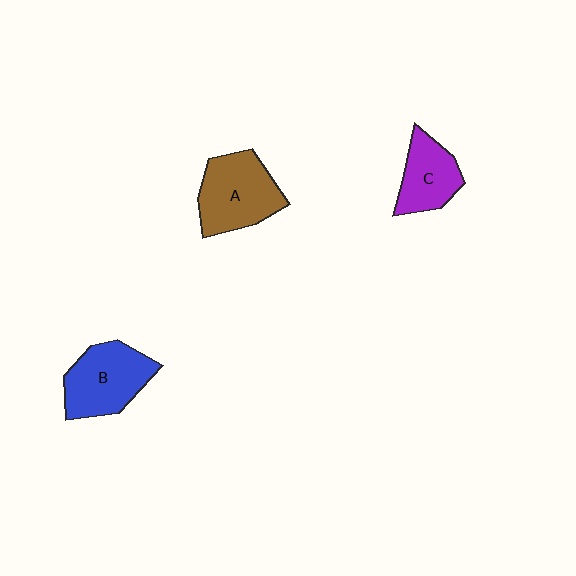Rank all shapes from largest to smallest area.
From largest to smallest: A (brown), B (blue), C (purple).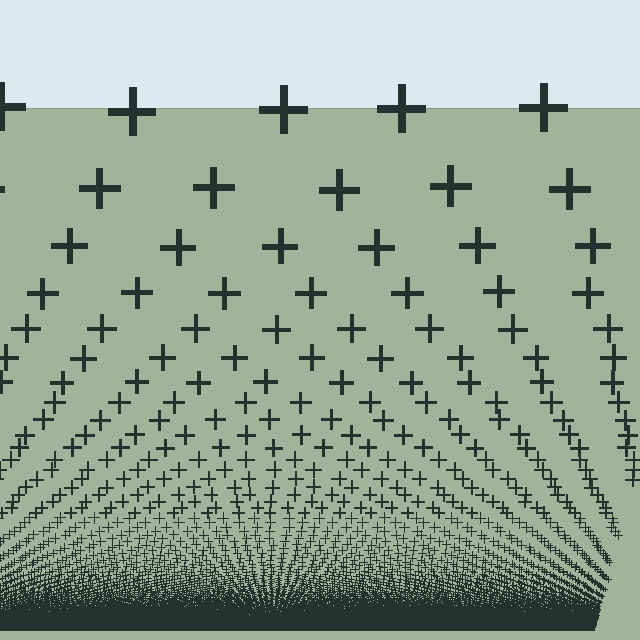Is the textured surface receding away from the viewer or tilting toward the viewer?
The surface appears to tilt toward the viewer. Texture elements get larger and sparser toward the top.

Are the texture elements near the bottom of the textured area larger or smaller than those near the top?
Smaller. The gradient is inverted — elements near the bottom are smaller and denser.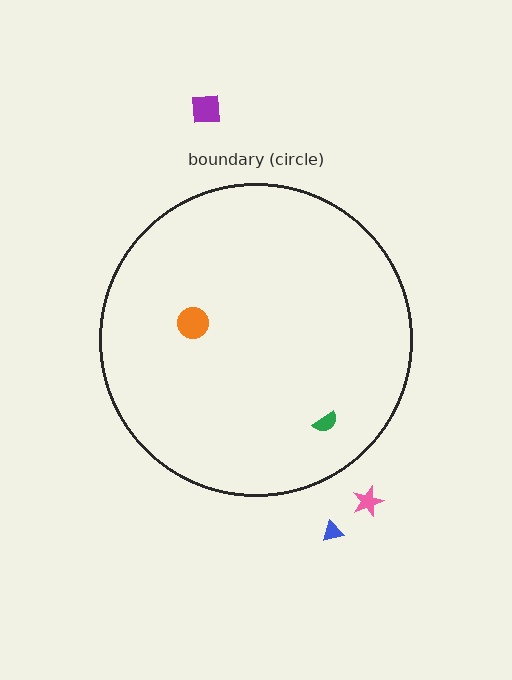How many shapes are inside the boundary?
2 inside, 3 outside.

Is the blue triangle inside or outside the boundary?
Outside.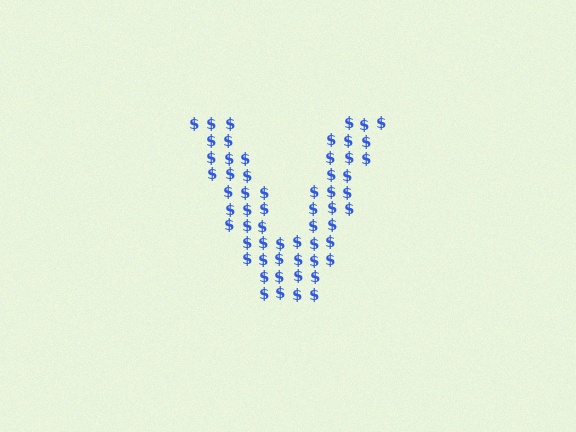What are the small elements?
The small elements are dollar signs.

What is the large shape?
The large shape is the letter V.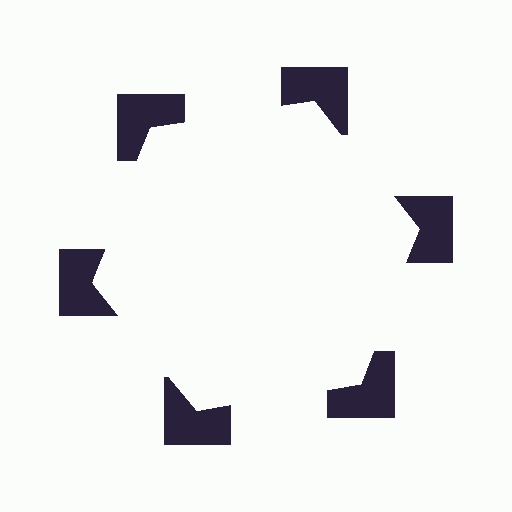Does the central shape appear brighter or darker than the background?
It typically appears slightly brighter than the background, even though no actual brightness change is drawn.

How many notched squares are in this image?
There are 6 — one at each vertex of the illusory hexagon.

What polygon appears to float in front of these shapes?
An illusory hexagon — its edges are inferred from the aligned wedge cuts in the notched squares, not physically drawn.